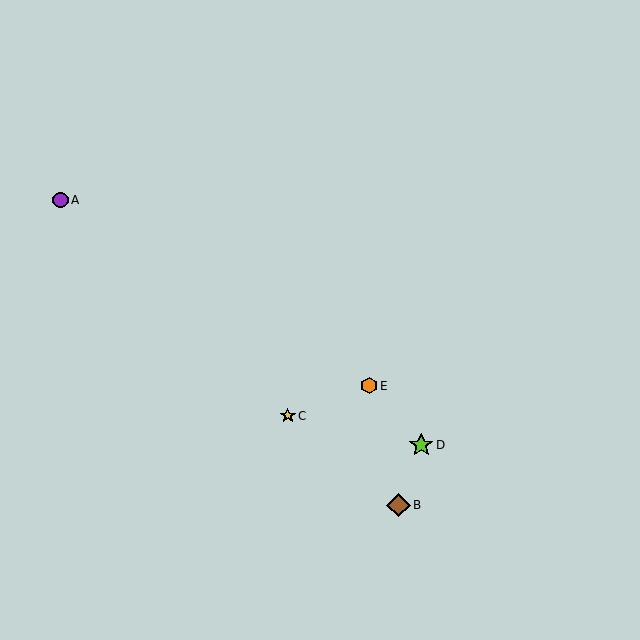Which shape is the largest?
The lime star (labeled D) is the largest.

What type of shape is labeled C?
Shape C is a yellow star.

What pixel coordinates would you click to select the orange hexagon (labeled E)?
Click at (369, 386) to select the orange hexagon E.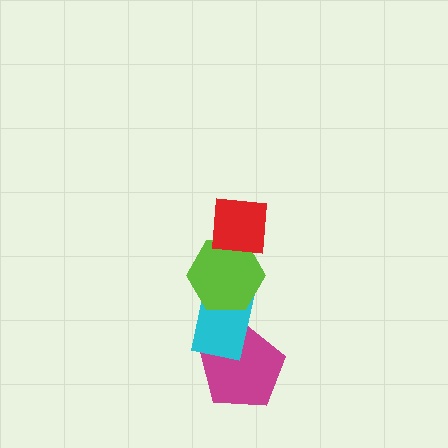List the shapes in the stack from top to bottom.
From top to bottom: the red square, the lime hexagon, the cyan rectangle, the magenta pentagon.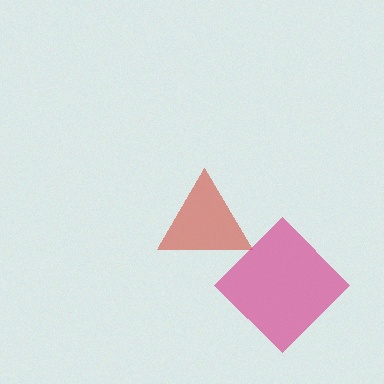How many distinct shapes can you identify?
There are 2 distinct shapes: a red triangle, a magenta diamond.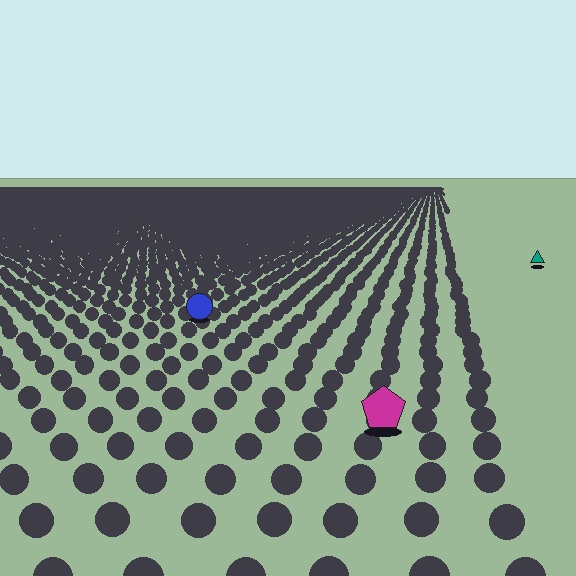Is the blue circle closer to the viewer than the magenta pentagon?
No. The magenta pentagon is closer — you can tell from the texture gradient: the ground texture is coarser near it.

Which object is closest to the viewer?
The magenta pentagon is closest. The texture marks near it are larger and more spread out.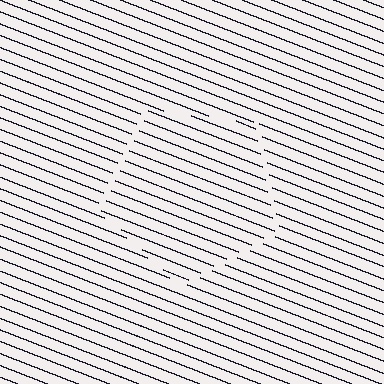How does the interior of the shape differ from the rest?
The interior of the shape contains the same grating, shifted by half a period — the contour is defined by the phase discontinuity where line-ends from the inner and outer gratings abut.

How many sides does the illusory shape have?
5 sides — the line-ends trace a pentagon.